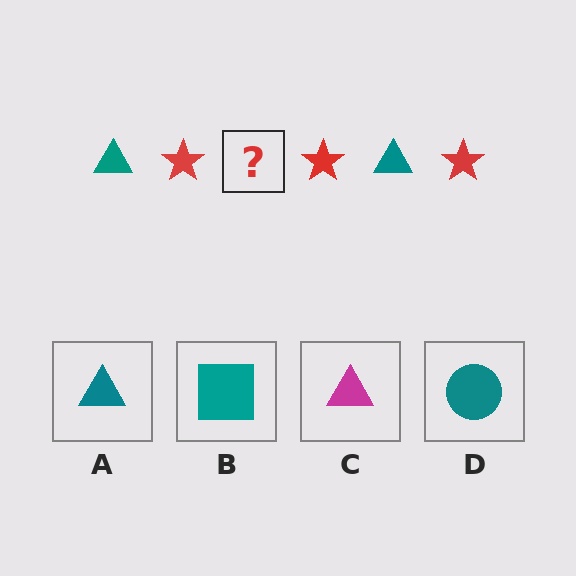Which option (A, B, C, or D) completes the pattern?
A.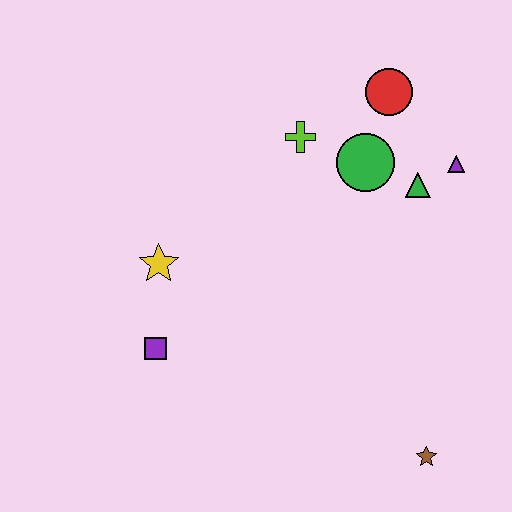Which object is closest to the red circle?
The green circle is closest to the red circle.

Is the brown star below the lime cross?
Yes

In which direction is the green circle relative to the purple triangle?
The green circle is to the left of the purple triangle.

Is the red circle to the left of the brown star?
Yes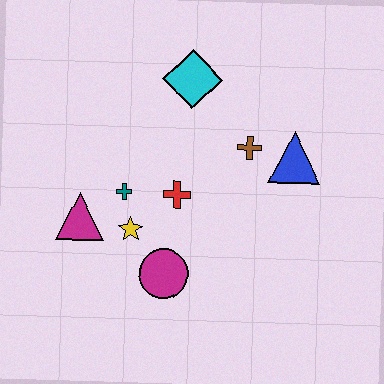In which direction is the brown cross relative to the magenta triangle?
The brown cross is to the right of the magenta triangle.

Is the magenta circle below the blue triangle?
Yes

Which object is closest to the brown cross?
The blue triangle is closest to the brown cross.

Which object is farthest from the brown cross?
The magenta triangle is farthest from the brown cross.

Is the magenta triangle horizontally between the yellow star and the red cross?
No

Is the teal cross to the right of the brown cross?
No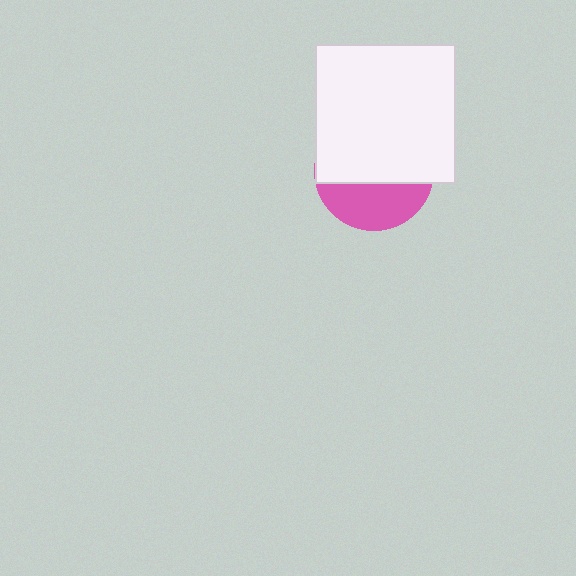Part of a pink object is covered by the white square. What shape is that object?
It is a circle.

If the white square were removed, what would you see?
You would see the complete pink circle.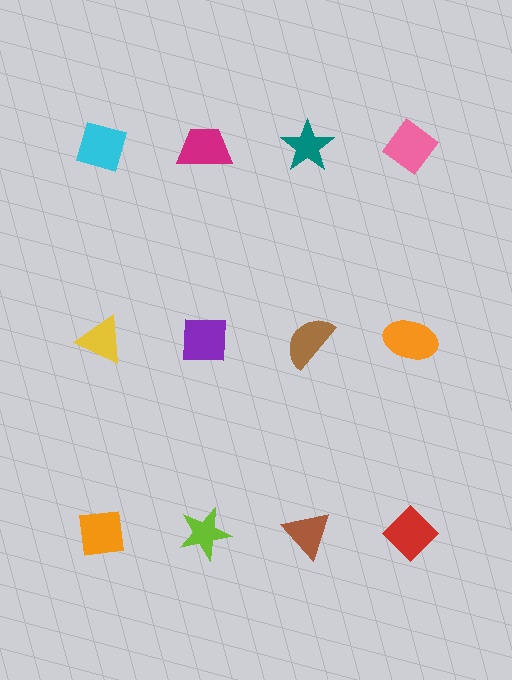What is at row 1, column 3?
A teal star.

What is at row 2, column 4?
An orange ellipse.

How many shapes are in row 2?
4 shapes.